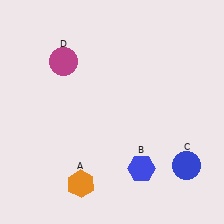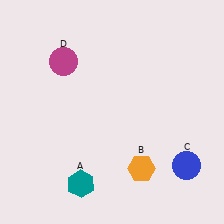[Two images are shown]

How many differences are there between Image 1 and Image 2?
There are 2 differences between the two images.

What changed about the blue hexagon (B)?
In Image 1, B is blue. In Image 2, it changed to orange.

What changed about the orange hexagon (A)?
In Image 1, A is orange. In Image 2, it changed to teal.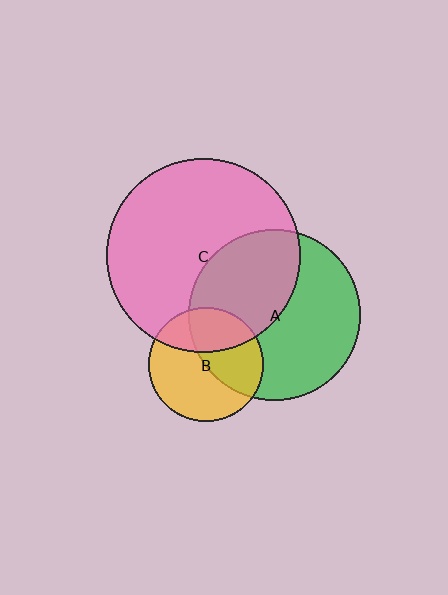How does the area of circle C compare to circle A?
Approximately 1.3 times.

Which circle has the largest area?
Circle C (pink).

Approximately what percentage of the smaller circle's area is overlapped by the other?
Approximately 30%.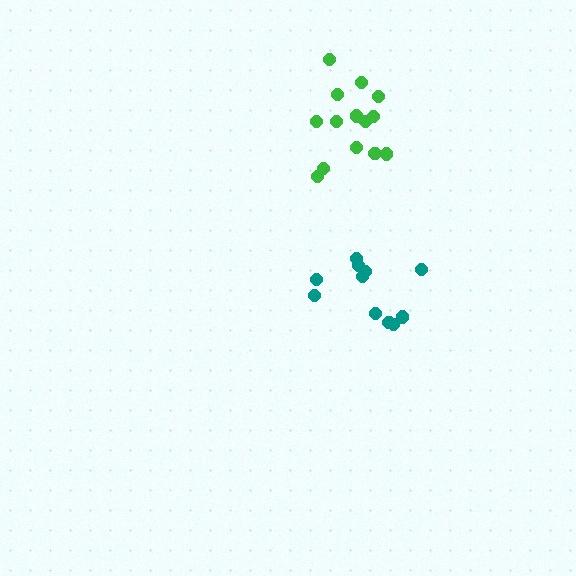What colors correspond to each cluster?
The clusters are colored: teal, green.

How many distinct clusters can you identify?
There are 2 distinct clusters.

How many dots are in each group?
Group 1: 11 dots, Group 2: 14 dots (25 total).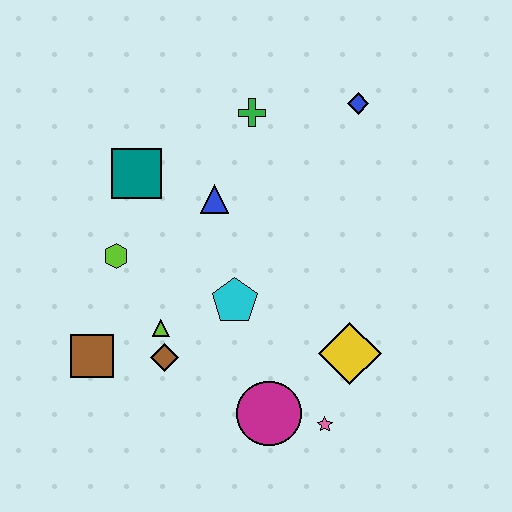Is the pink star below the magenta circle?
Yes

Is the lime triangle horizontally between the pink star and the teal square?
Yes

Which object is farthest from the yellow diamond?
The teal square is farthest from the yellow diamond.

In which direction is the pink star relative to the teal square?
The pink star is below the teal square.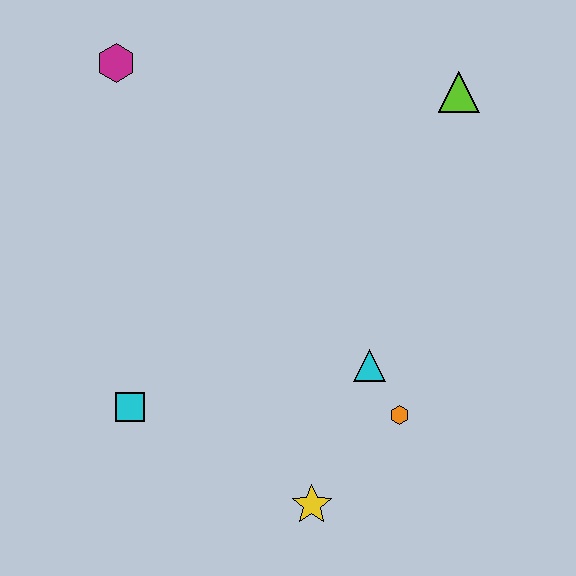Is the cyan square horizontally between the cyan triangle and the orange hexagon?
No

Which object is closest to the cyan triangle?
The orange hexagon is closest to the cyan triangle.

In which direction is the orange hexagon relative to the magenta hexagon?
The orange hexagon is below the magenta hexagon.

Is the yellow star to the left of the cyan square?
No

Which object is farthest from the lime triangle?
The cyan square is farthest from the lime triangle.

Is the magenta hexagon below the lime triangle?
No